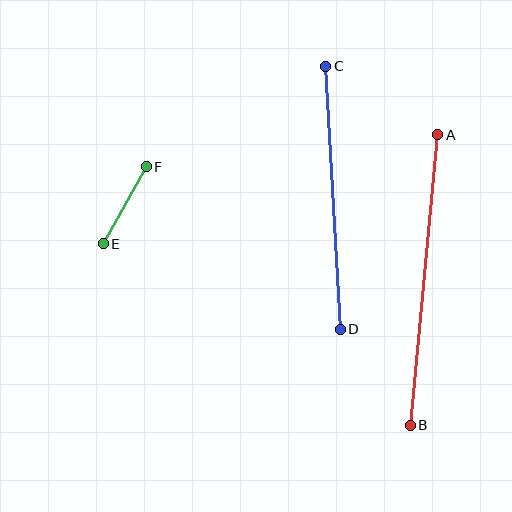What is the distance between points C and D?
The distance is approximately 264 pixels.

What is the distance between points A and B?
The distance is approximately 292 pixels.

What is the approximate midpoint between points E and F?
The midpoint is at approximately (125, 205) pixels.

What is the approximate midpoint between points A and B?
The midpoint is at approximately (424, 280) pixels.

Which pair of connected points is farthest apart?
Points A and B are farthest apart.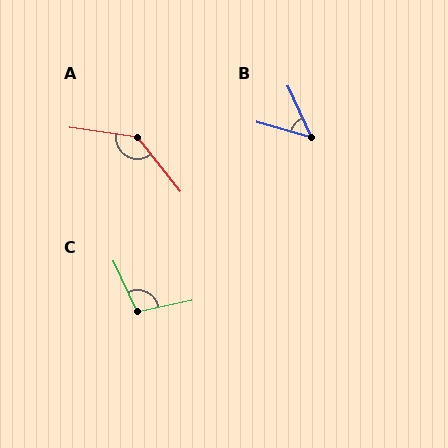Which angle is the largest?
A, at approximately 136 degrees.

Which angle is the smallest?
B, at approximately 49 degrees.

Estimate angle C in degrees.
Approximately 103 degrees.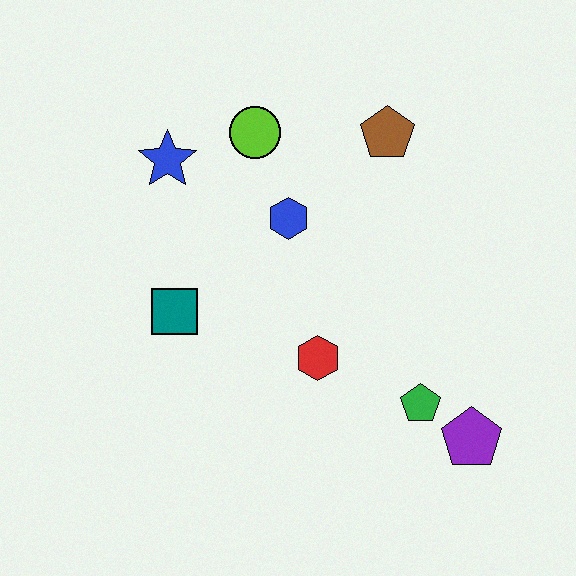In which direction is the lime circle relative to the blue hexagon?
The lime circle is above the blue hexagon.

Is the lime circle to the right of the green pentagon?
No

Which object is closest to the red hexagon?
The green pentagon is closest to the red hexagon.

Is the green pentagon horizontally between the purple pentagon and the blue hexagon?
Yes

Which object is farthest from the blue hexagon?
The purple pentagon is farthest from the blue hexagon.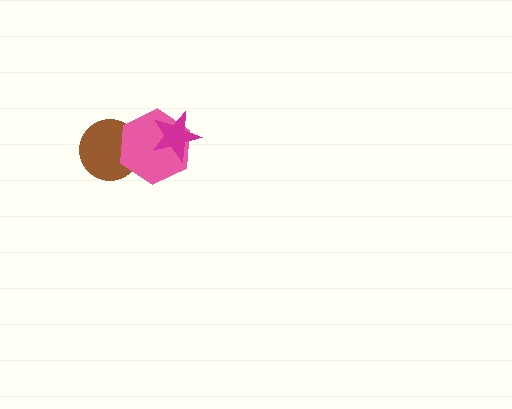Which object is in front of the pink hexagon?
The magenta star is in front of the pink hexagon.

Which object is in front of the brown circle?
The pink hexagon is in front of the brown circle.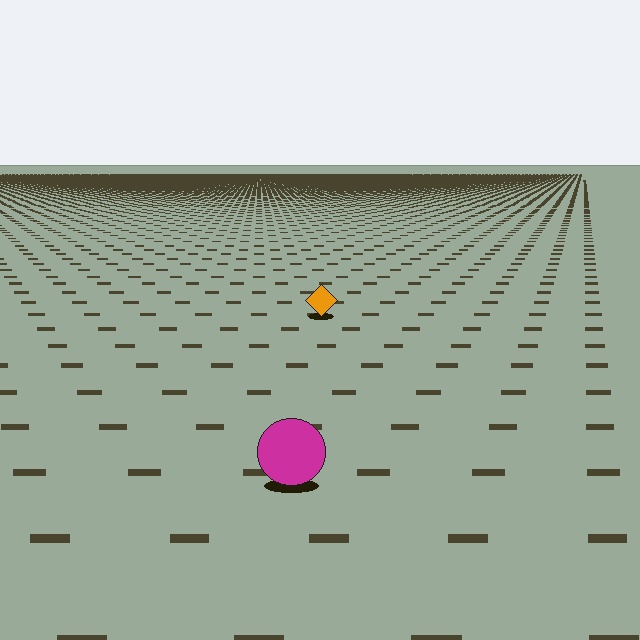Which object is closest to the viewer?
The magenta circle is closest. The texture marks near it are larger and more spread out.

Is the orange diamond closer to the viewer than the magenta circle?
No. The magenta circle is closer — you can tell from the texture gradient: the ground texture is coarser near it.